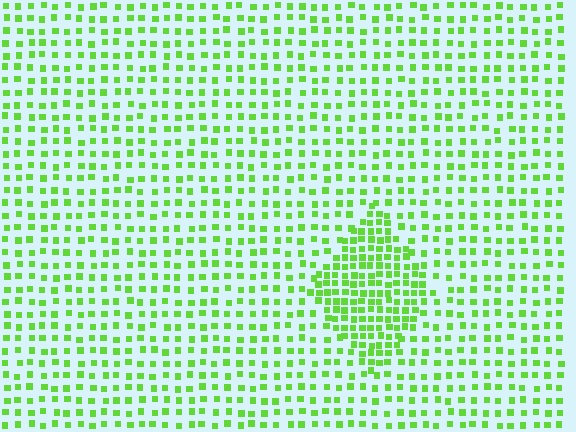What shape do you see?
I see a diamond.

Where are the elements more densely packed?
The elements are more densely packed inside the diamond boundary.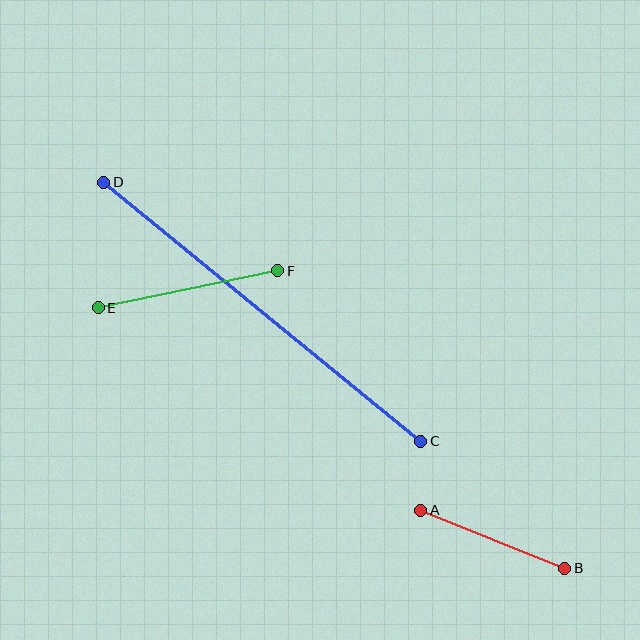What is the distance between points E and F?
The distance is approximately 183 pixels.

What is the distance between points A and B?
The distance is approximately 155 pixels.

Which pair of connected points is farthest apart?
Points C and D are farthest apart.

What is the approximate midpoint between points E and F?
The midpoint is at approximately (188, 289) pixels.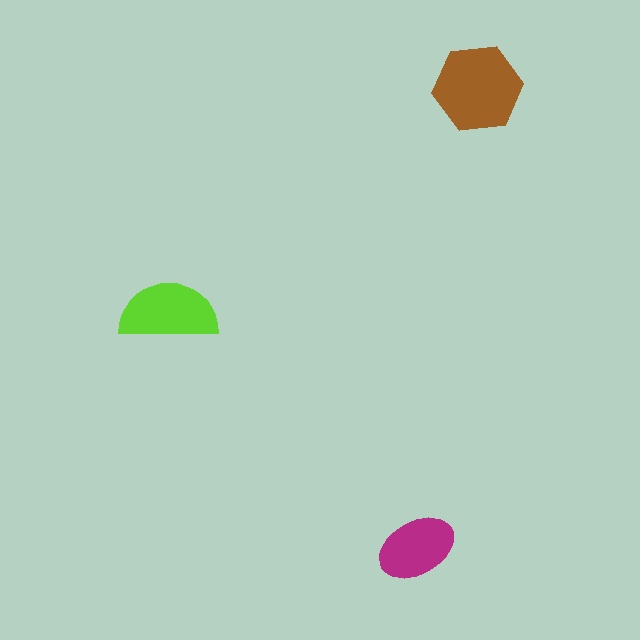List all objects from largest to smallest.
The brown hexagon, the lime semicircle, the magenta ellipse.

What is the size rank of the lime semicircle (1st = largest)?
2nd.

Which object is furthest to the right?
The brown hexagon is rightmost.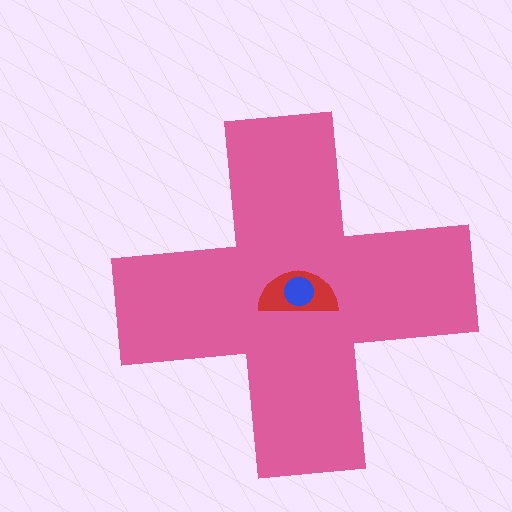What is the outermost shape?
The pink cross.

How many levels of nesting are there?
3.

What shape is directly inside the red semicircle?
The blue circle.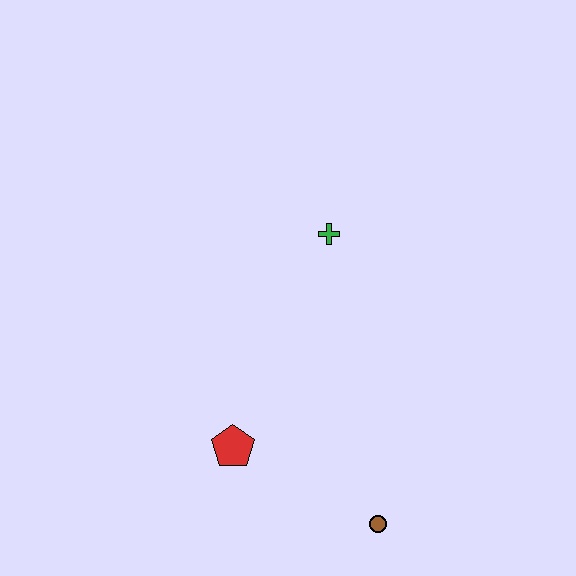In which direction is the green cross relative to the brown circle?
The green cross is above the brown circle.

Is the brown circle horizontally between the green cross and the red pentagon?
No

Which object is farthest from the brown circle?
The green cross is farthest from the brown circle.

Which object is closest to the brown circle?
The red pentagon is closest to the brown circle.